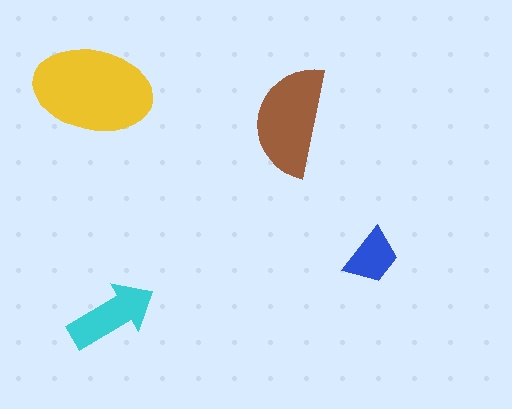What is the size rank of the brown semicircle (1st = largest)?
2nd.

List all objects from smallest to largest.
The blue trapezoid, the cyan arrow, the brown semicircle, the yellow ellipse.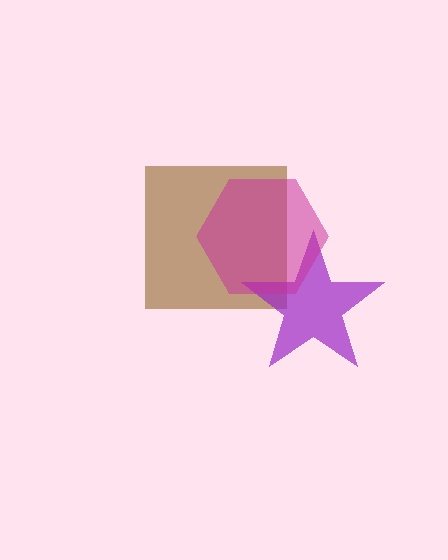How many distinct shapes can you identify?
There are 3 distinct shapes: a brown square, a purple star, a magenta hexagon.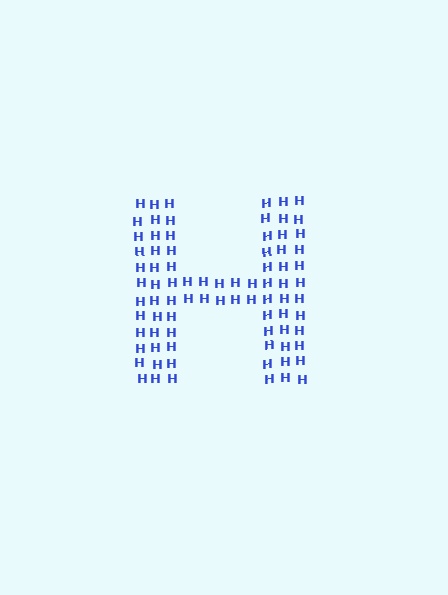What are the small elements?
The small elements are letter H's.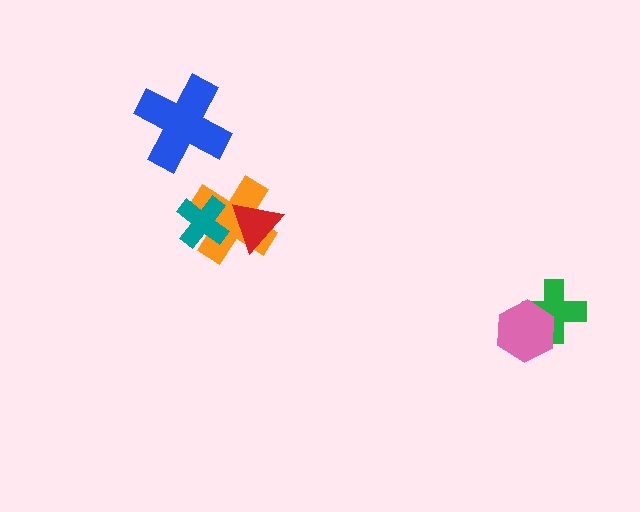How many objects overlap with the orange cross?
2 objects overlap with the orange cross.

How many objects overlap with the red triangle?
1 object overlaps with the red triangle.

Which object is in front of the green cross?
The pink hexagon is in front of the green cross.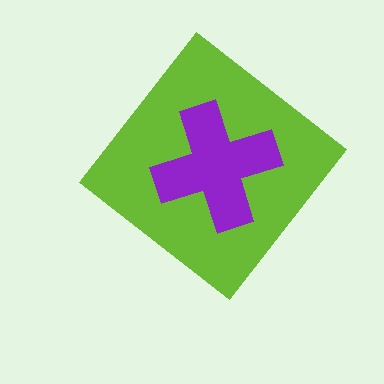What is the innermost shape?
The purple cross.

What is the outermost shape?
The lime diamond.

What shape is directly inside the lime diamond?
The purple cross.